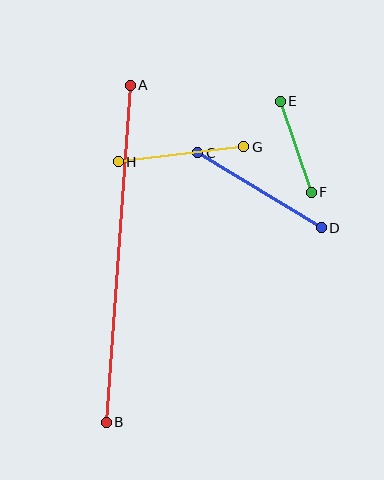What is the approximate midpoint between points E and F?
The midpoint is at approximately (296, 147) pixels.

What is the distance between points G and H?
The distance is approximately 126 pixels.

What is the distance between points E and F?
The distance is approximately 96 pixels.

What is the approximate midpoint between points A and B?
The midpoint is at approximately (118, 254) pixels.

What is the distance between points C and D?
The distance is approximately 144 pixels.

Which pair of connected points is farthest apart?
Points A and B are farthest apart.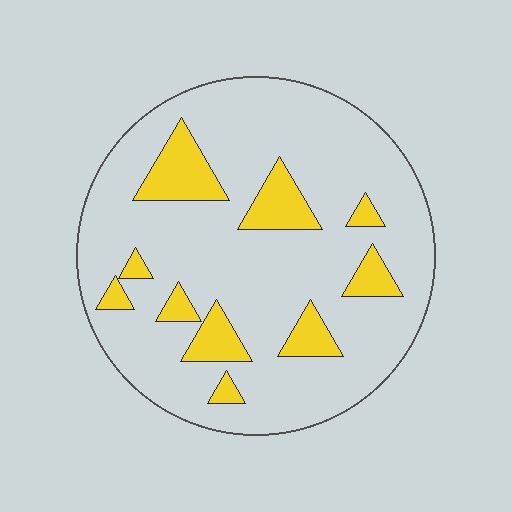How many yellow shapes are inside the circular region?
10.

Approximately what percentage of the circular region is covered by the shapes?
Approximately 15%.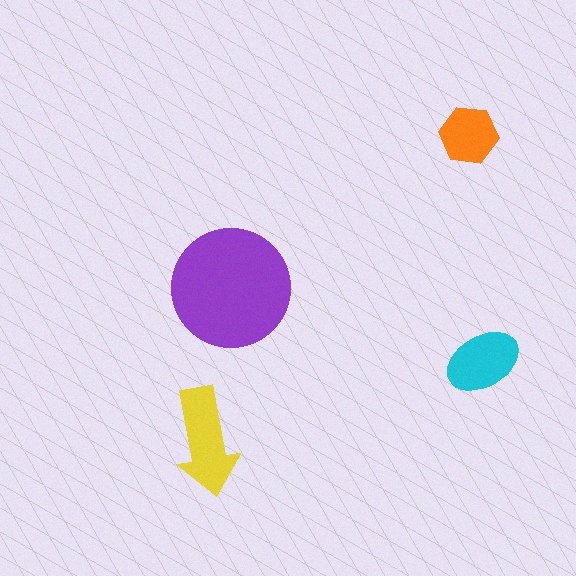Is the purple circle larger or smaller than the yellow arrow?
Larger.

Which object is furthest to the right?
The cyan ellipse is rightmost.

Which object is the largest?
The purple circle.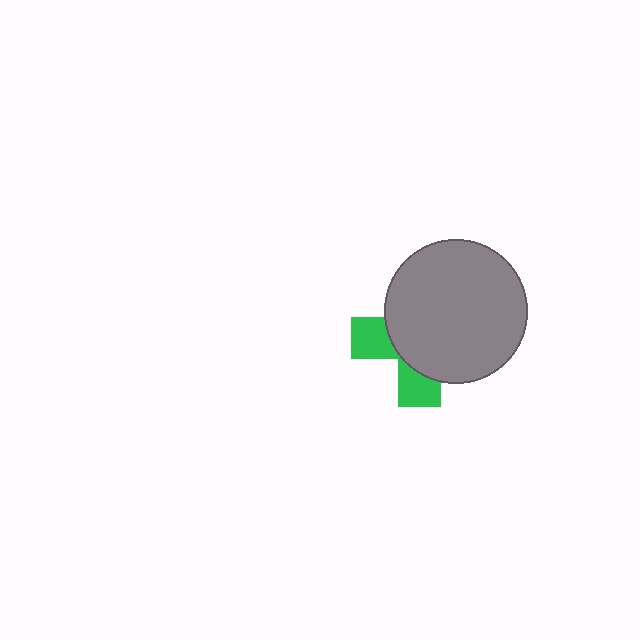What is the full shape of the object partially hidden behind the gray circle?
The partially hidden object is a green cross.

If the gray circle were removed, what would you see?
You would see the complete green cross.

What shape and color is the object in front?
The object in front is a gray circle.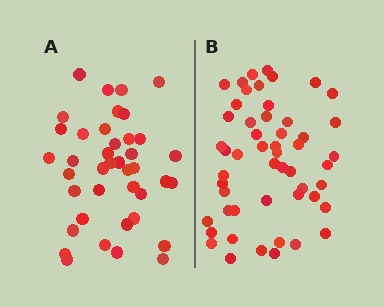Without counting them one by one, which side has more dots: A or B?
Region B (the right region) has more dots.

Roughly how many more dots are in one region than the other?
Region B has roughly 12 or so more dots than region A.